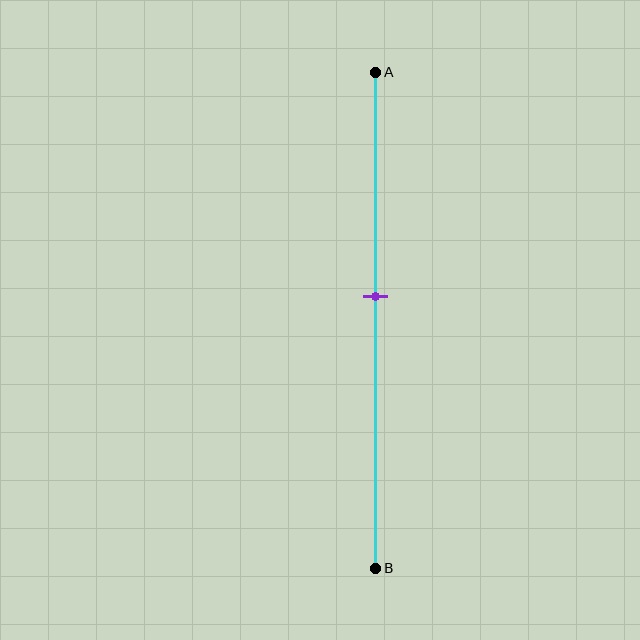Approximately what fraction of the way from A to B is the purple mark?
The purple mark is approximately 45% of the way from A to B.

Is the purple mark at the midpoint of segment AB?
No, the mark is at about 45% from A, not at the 50% midpoint.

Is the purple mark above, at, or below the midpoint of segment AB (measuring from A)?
The purple mark is above the midpoint of segment AB.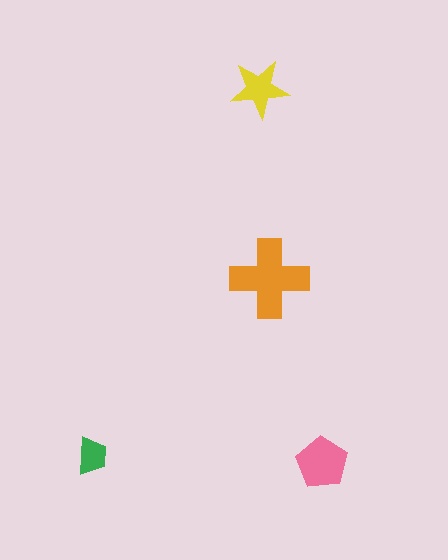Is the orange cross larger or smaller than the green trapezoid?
Larger.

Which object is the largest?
The orange cross.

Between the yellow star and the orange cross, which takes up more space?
The orange cross.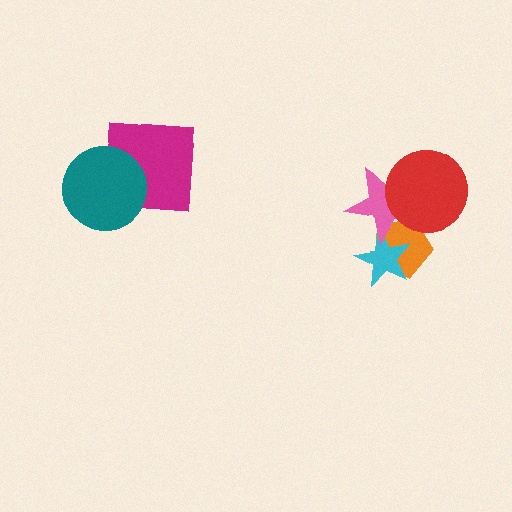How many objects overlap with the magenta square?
1 object overlaps with the magenta square.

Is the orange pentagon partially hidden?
Yes, it is partially covered by another shape.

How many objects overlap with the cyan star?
2 objects overlap with the cyan star.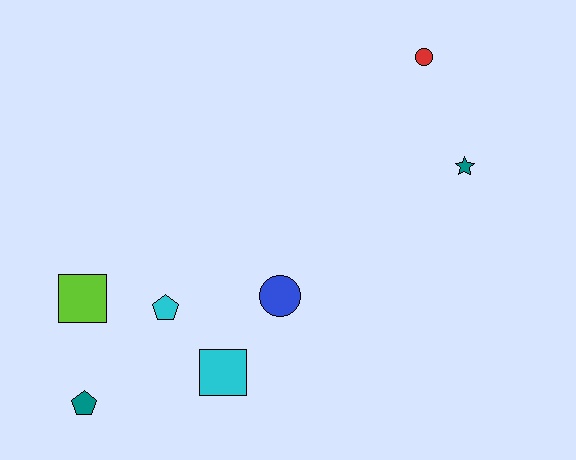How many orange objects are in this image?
There are no orange objects.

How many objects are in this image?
There are 7 objects.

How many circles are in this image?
There are 2 circles.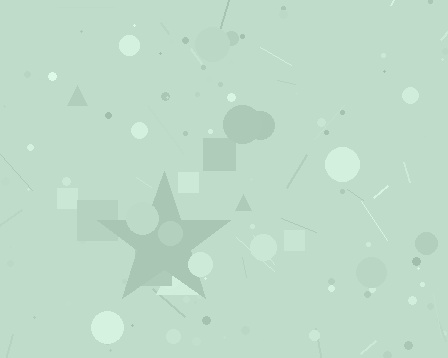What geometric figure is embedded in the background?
A star is embedded in the background.